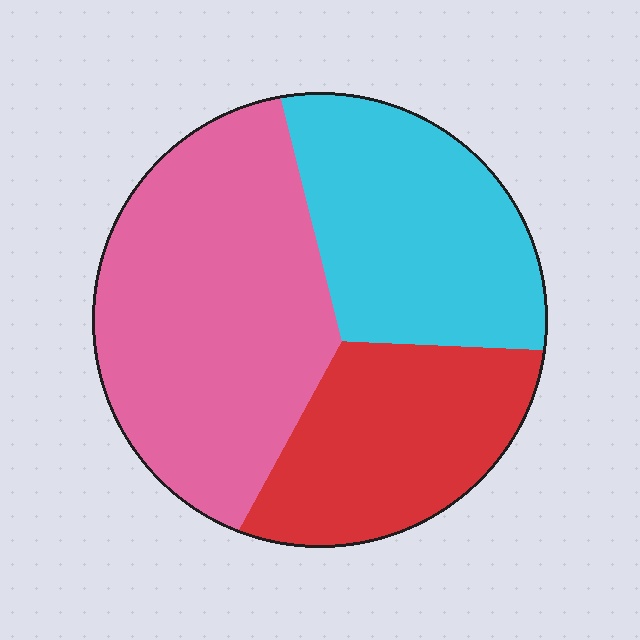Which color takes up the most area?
Pink, at roughly 45%.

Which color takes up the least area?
Red, at roughly 25%.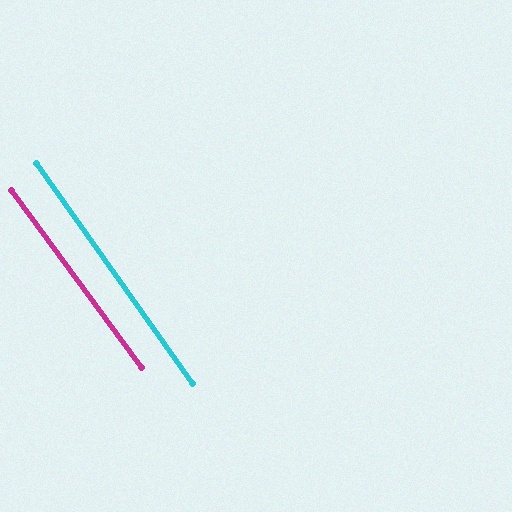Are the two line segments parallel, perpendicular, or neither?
Parallel — their directions differ by only 0.9°.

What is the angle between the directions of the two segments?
Approximately 1 degree.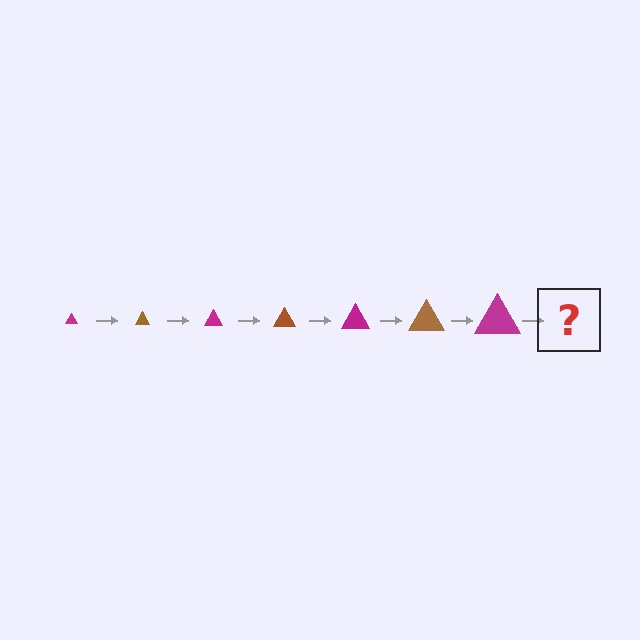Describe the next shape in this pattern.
It should be a brown triangle, larger than the previous one.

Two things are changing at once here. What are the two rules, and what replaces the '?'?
The two rules are that the triangle grows larger each step and the color cycles through magenta and brown. The '?' should be a brown triangle, larger than the previous one.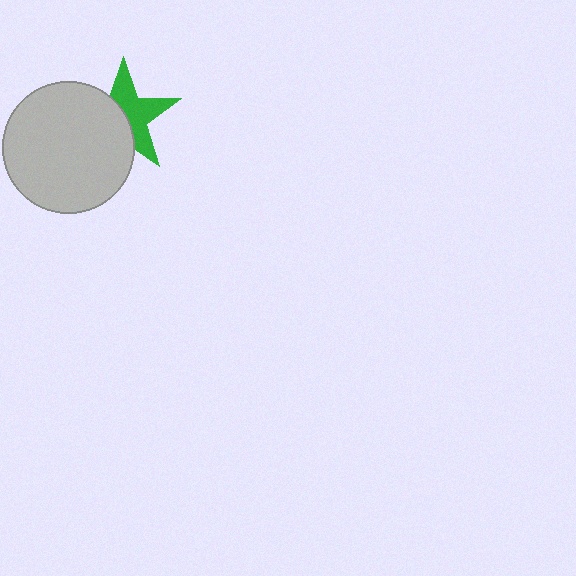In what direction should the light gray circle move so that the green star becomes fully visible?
The light gray circle should move left. That is the shortest direction to clear the overlap and leave the green star fully visible.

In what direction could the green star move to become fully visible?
The green star could move right. That would shift it out from behind the light gray circle entirely.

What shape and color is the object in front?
The object in front is a light gray circle.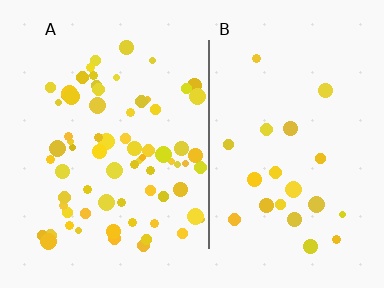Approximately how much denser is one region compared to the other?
Approximately 3.1× — region A over region B.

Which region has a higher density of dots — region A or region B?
A (the left).